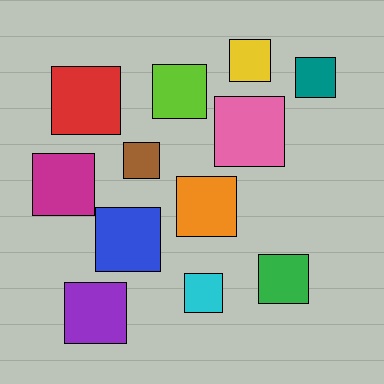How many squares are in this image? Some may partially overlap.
There are 12 squares.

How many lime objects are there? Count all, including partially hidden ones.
There is 1 lime object.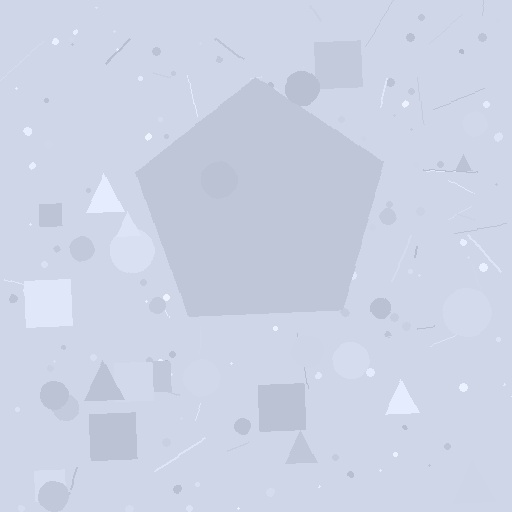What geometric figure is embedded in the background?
A pentagon is embedded in the background.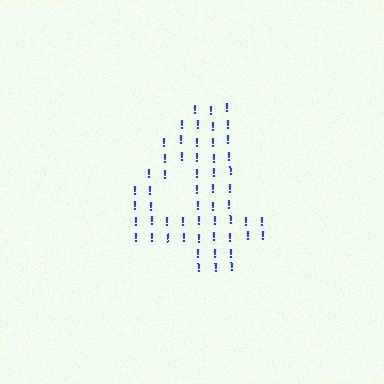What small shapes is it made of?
It is made of small exclamation marks.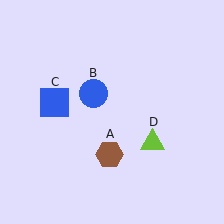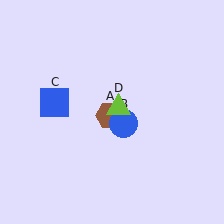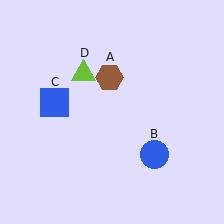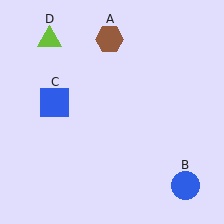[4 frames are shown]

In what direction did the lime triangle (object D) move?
The lime triangle (object D) moved up and to the left.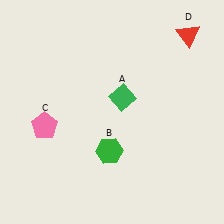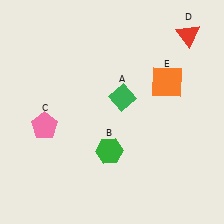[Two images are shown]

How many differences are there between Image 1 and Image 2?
There is 1 difference between the two images.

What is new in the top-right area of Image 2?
An orange square (E) was added in the top-right area of Image 2.